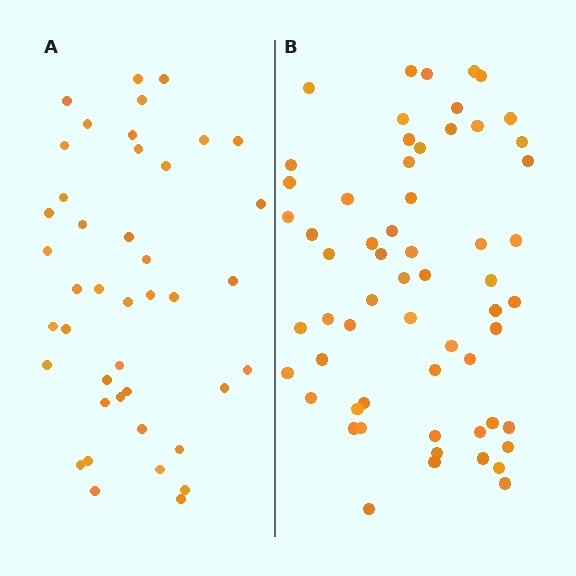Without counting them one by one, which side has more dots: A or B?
Region B (the right region) has more dots.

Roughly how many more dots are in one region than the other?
Region B has approximately 20 more dots than region A.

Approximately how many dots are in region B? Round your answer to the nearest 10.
About 60 dots.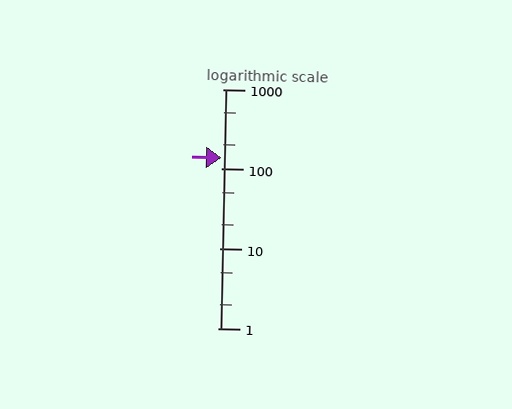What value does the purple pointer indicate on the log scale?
The pointer indicates approximately 140.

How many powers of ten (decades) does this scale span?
The scale spans 3 decades, from 1 to 1000.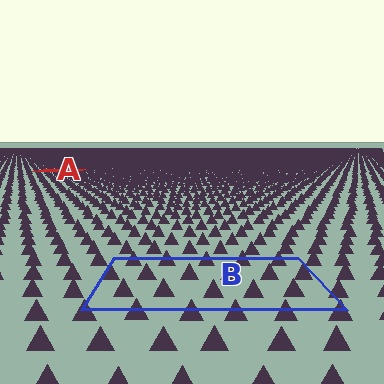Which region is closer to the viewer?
Region B is closer. The texture elements there are larger and more spread out.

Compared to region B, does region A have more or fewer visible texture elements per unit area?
Region A has more texture elements per unit area — they are packed more densely because it is farther away.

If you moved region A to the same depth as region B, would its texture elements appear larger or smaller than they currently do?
They would appear larger. At a closer depth, the same texture elements are projected at a bigger on-screen size.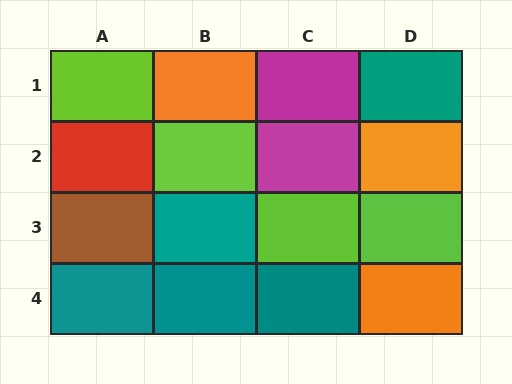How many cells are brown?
1 cell is brown.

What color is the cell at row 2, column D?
Orange.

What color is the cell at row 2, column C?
Magenta.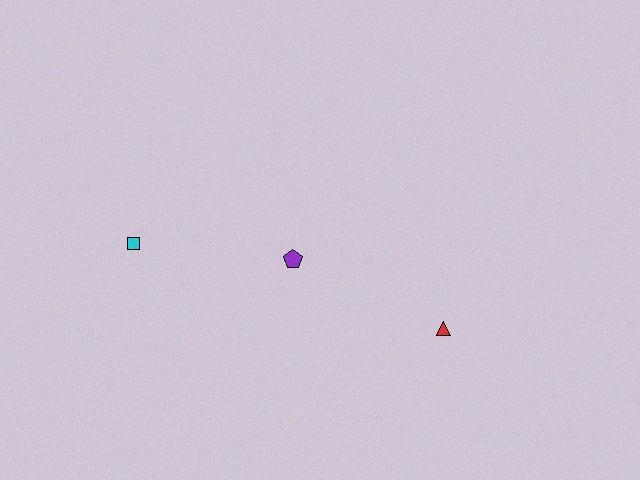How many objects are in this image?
There are 3 objects.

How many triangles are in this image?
There is 1 triangle.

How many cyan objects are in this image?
There is 1 cyan object.